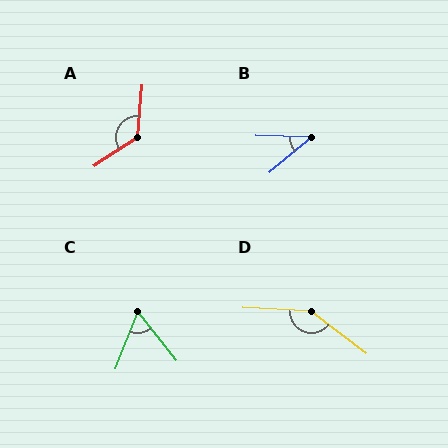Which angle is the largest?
D, at approximately 145 degrees.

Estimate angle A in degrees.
Approximately 128 degrees.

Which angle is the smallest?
B, at approximately 41 degrees.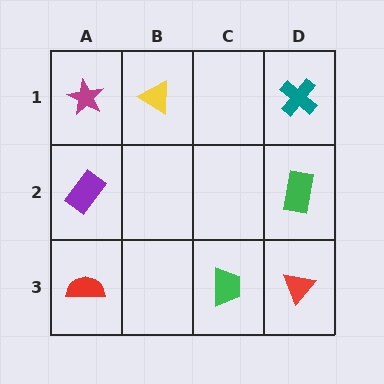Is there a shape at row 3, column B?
No, that cell is empty.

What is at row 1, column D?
A teal cross.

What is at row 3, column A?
A red semicircle.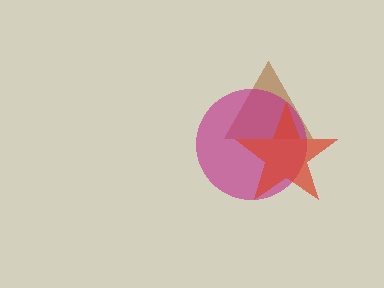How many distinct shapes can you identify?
There are 3 distinct shapes: a brown triangle, a magenta circle, a red star.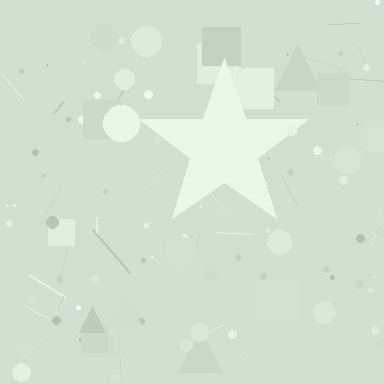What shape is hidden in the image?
A star is hidden in the image.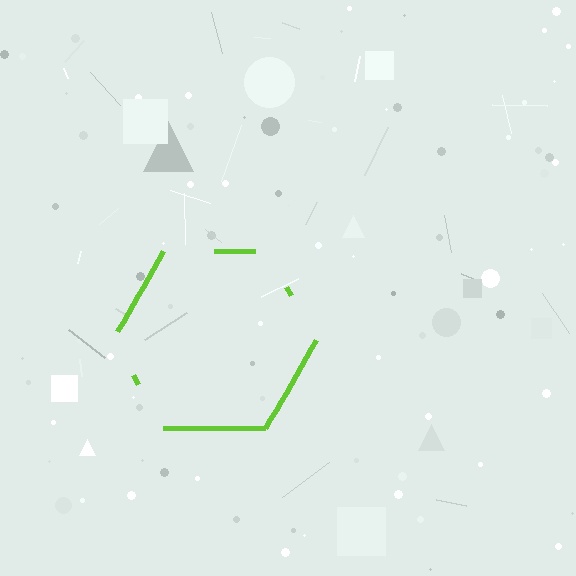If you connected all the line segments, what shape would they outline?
They would outline a hexagon.